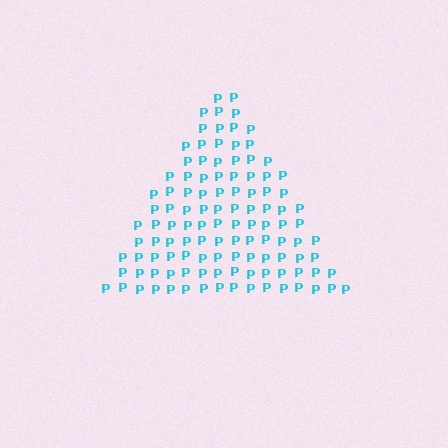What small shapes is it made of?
It is made of small letter P's.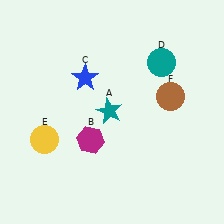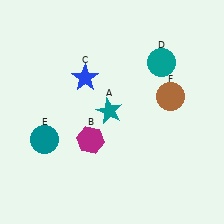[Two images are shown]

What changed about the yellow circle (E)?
In Image 1, E is yellow. In Image 2, it changed to teal.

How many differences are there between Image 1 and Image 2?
There is 1 difference between the two images.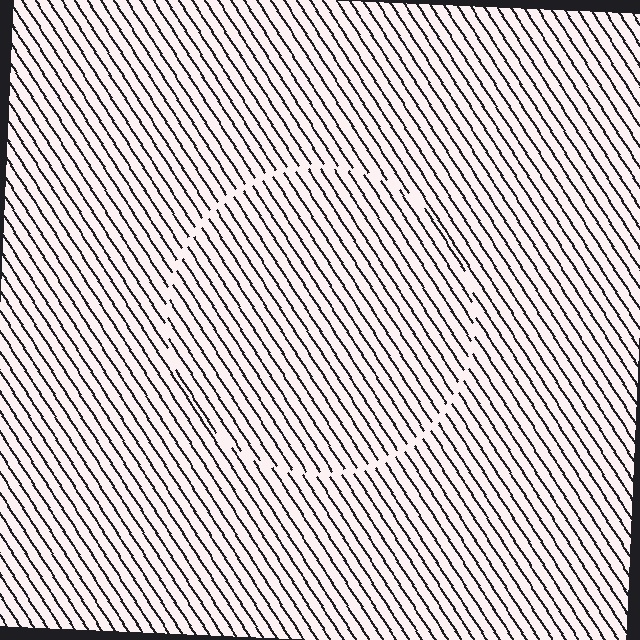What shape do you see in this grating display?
An illusory circle. The interior of the shape contains the same grating, shifted by half a period — the contour is defined by the phase discontinuity where line-ends from the inner and outer gratings abut.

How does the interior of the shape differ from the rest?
The interior of the shape contains the same grating, shifted by half a period — the contour is defined by the phase discontinuity where line-ends from the inner and outer gratings abut.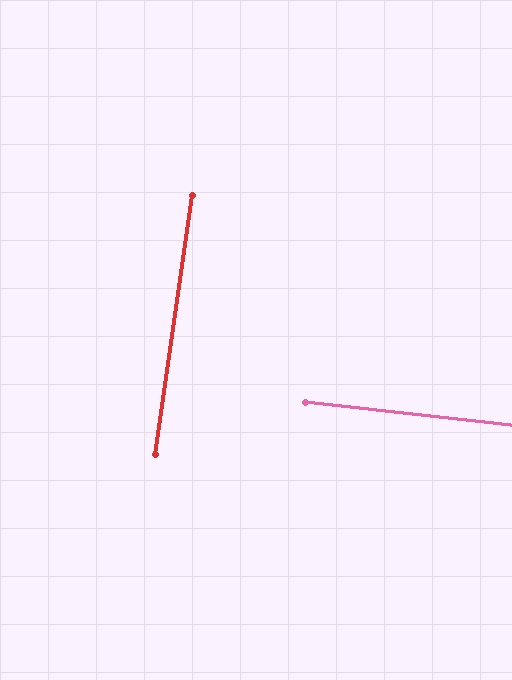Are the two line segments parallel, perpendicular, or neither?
Perpendicular — they meet at approximately 88°.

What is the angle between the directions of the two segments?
Approximately 88 degrees.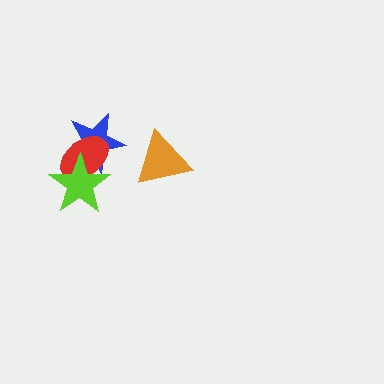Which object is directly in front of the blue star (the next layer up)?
The red ellipse is directly in front of the blue star.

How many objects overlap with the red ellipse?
2 objects overlap with the red ellipse.